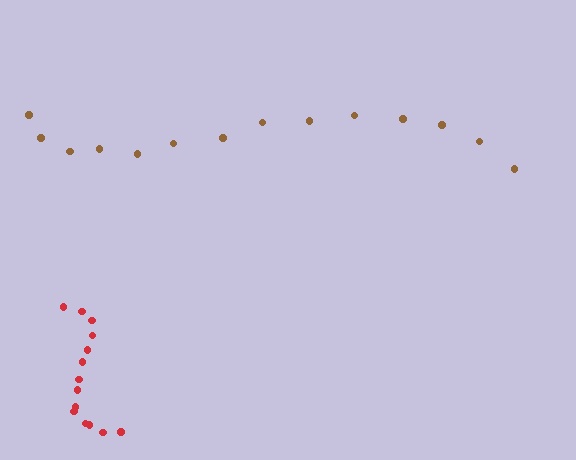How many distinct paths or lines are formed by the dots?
There are 2 distinct paths.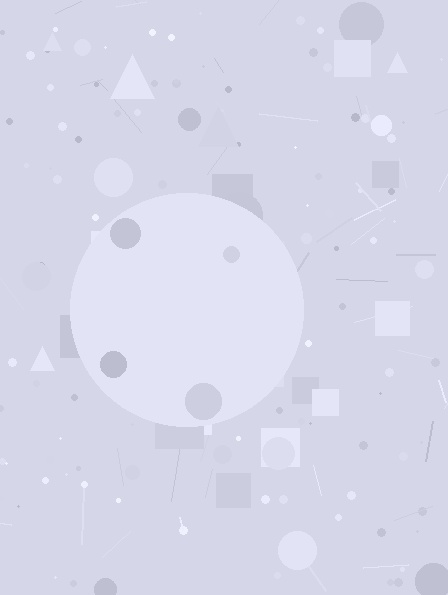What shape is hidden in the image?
A circle is hidden in the image.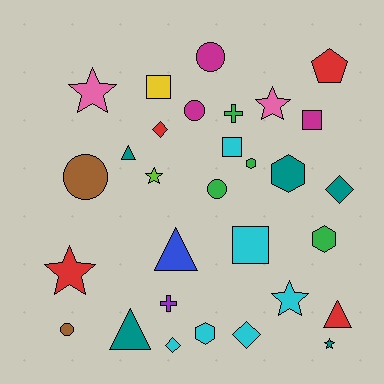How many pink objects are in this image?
There are 2 pink objects.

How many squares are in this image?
There are 4 squares.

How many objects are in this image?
There are 30 objects.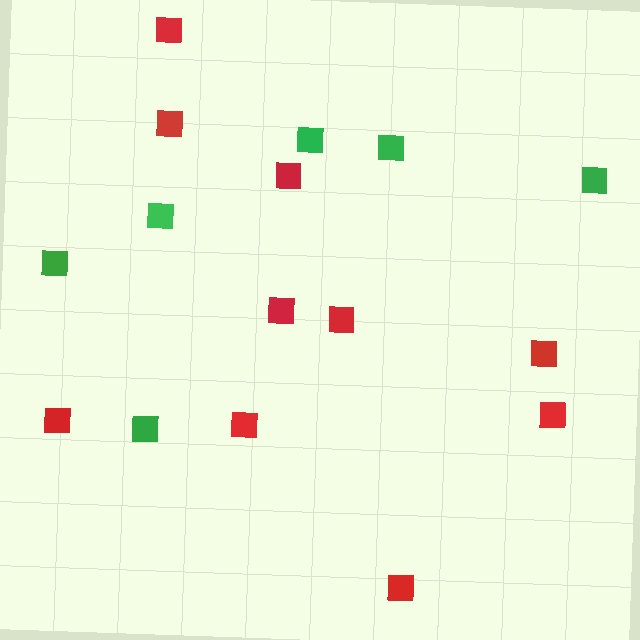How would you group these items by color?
There are 2 groups: one group of green squares (6) and one group of red squares (10).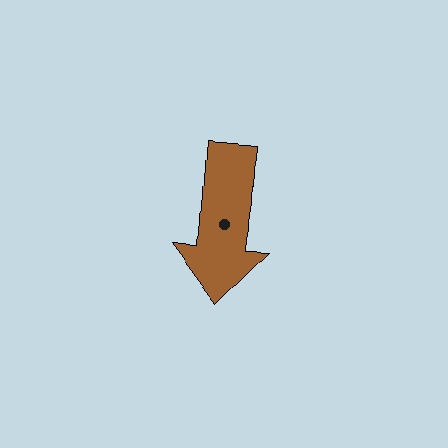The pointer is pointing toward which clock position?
Roughly 6 o'clock.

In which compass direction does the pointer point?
South.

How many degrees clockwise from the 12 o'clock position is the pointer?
Approximately 184 degrees.